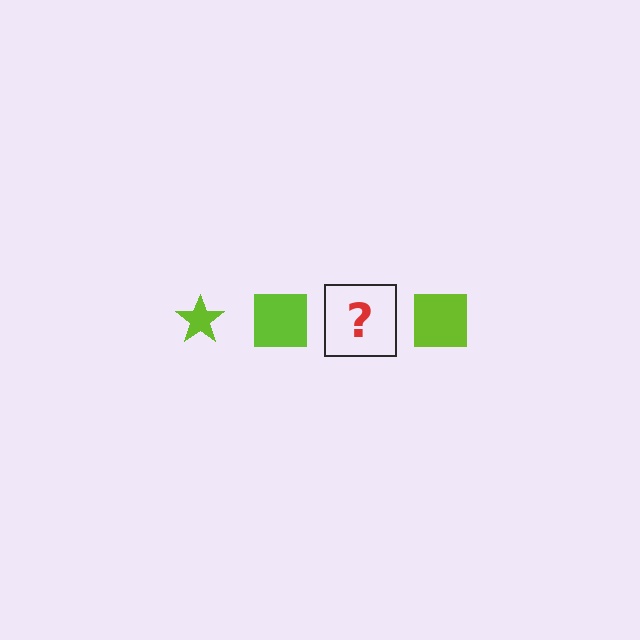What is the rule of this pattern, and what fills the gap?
The rule is that the pattern cycles through star, square shapes in lime. The gap should be filled with a lime star.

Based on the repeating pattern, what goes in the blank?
The blank should be a lime star.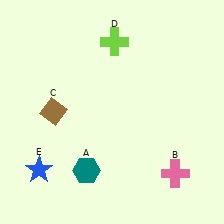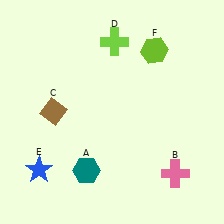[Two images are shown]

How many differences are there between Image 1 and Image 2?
There is 1 difference between the two images.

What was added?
A lime hexagon (F) was added in Image 2.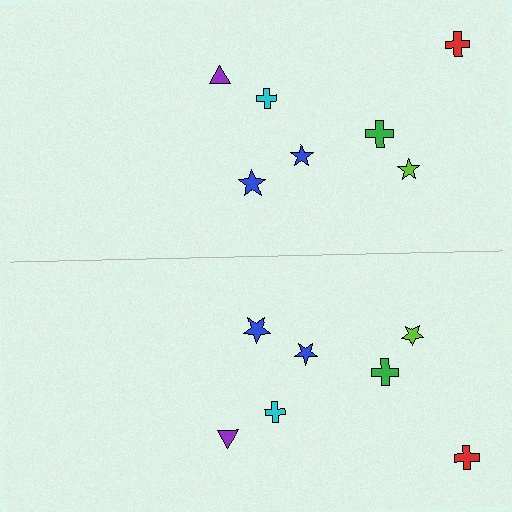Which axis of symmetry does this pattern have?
The pattern has a horizontal axis of symmetry running through the center of the image.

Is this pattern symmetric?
Yes, this pattern has bilateral (reflection) symmetry.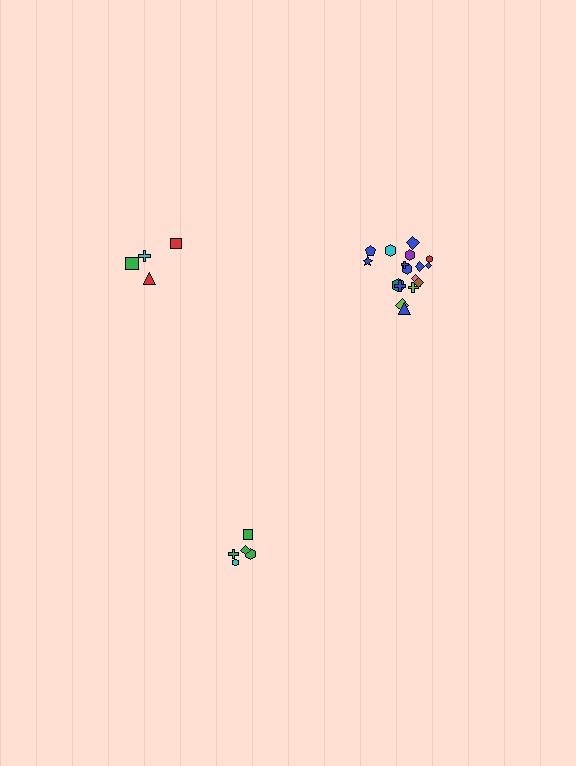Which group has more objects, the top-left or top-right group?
The top-right group.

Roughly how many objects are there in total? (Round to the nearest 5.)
Roughly 25 objects in total.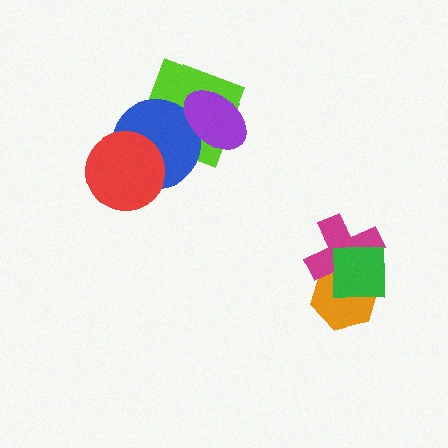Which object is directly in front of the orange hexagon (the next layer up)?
The magenta cross is directly in front of the orange hexagon.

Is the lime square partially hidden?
Yes, it is partially covered by another shape.